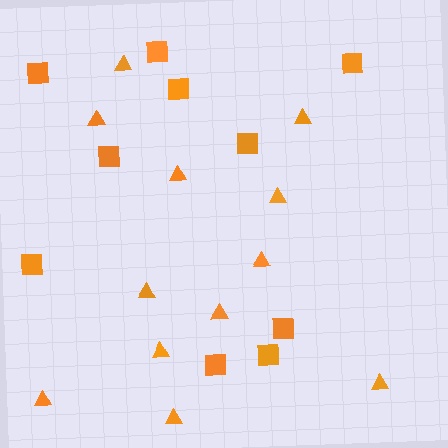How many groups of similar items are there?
There are 2 groups: one group of squares (10) and one group of triangles (12).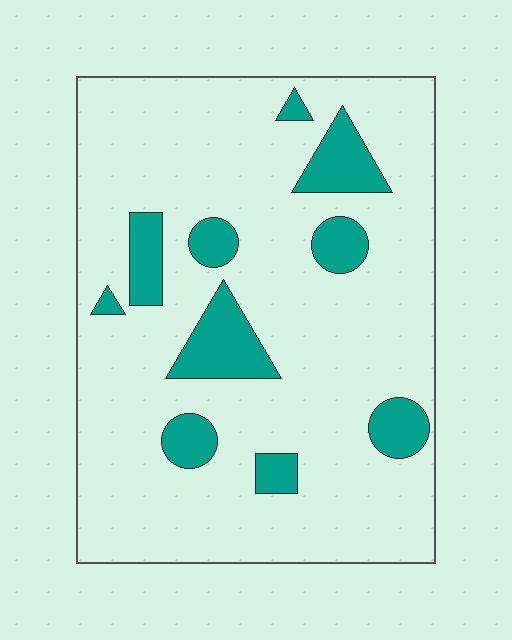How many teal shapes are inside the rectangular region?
10.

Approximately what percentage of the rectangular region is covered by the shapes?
Approximately 15%.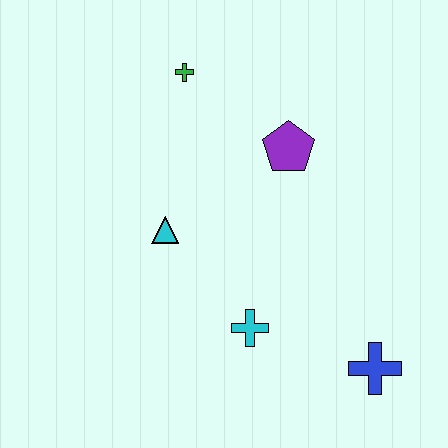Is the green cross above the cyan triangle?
Yes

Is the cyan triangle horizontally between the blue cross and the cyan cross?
No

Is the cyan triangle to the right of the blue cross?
No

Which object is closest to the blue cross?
The cyan cross is closest to the blue cross.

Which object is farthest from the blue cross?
The green cross is farthest from the blue cross.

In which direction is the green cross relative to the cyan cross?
The green cross is above the cyan cross.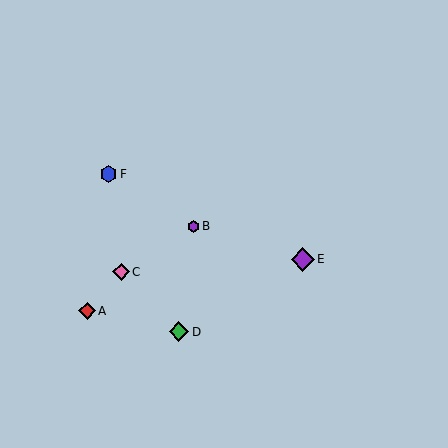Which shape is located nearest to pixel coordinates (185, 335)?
The green diamond (labeled D) at (179, 332) is nearest to that location.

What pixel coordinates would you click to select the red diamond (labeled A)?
Click at (87, 311) to select the red diamond A.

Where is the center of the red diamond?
The center of the red diamond is at (87, 311).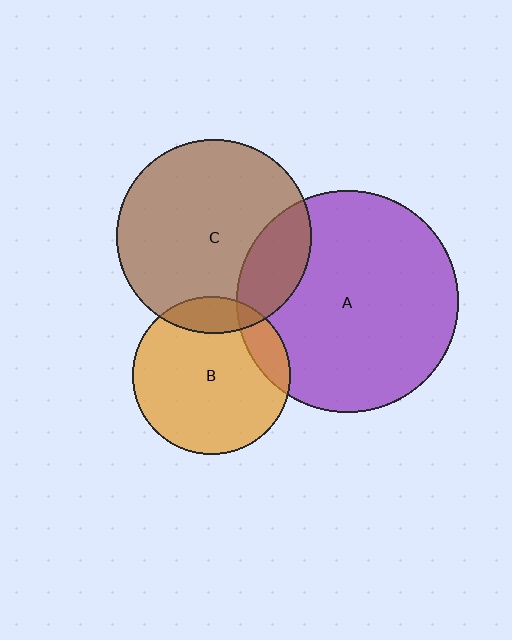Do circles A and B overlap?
Yes.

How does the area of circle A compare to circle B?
Approximately 2.0 times.